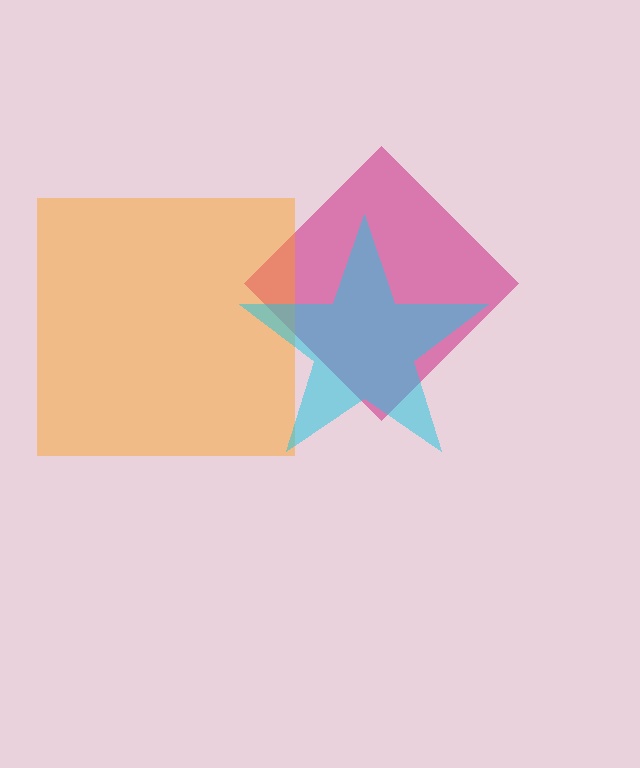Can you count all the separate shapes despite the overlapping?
Yes, there are 3 separate shapes.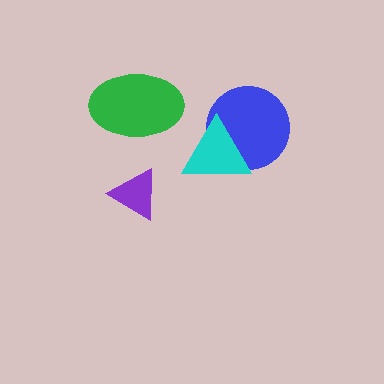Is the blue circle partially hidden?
Yes, it is partially covered by another shape.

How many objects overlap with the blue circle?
1 object overlaps with the blue circle.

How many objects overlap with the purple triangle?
0 objects overlap with the purple triangle.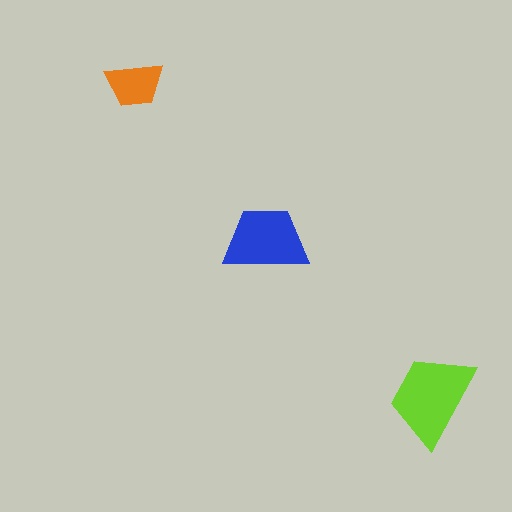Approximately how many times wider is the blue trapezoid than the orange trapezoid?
About 1.5 times wider.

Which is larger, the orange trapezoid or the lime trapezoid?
The lime one.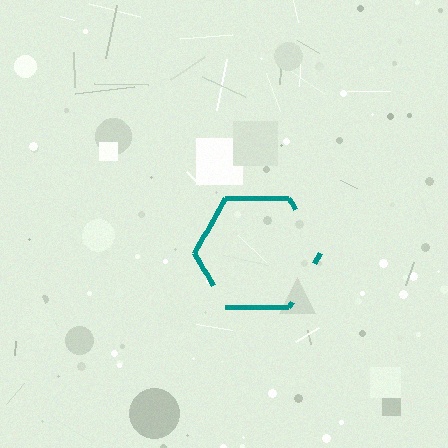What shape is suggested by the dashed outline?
The dashed outline suggests a hexagon.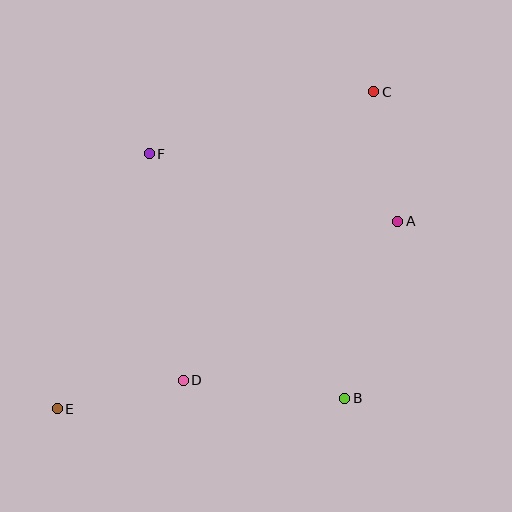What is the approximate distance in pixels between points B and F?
The distance between B and F is approximately 313 pixels.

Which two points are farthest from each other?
Points C and E are farthest from each other.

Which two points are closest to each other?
Points D and E are closest to each other.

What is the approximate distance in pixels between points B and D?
The distance between B and D is approximately 163 pixels.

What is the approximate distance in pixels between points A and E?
The distance between A and E is approximately 389 pixels.